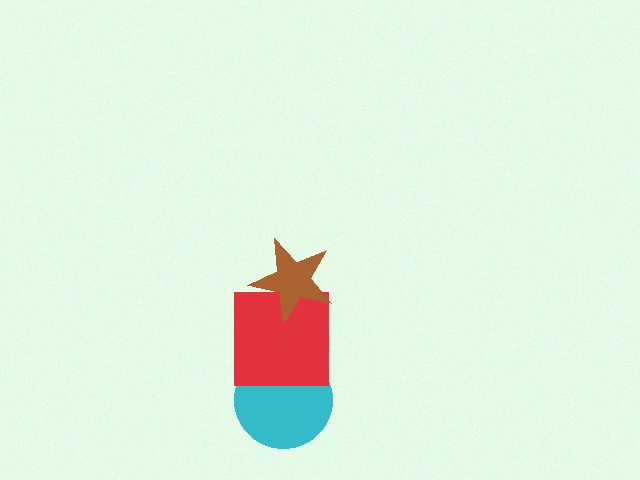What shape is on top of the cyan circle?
The red square is on top of the cyan circle.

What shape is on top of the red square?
The brown star is on top of the red square.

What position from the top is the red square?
The red square is 2nd from the top.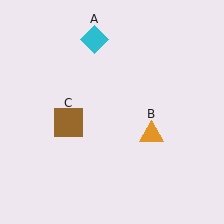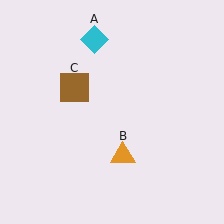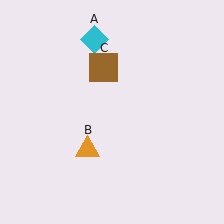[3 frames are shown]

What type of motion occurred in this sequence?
The orange triangle (object B), brown square (object C) rotated clockwise around the center of the scene.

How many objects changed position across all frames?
2 objects changed position: orange triangle (object B), brown square (object C).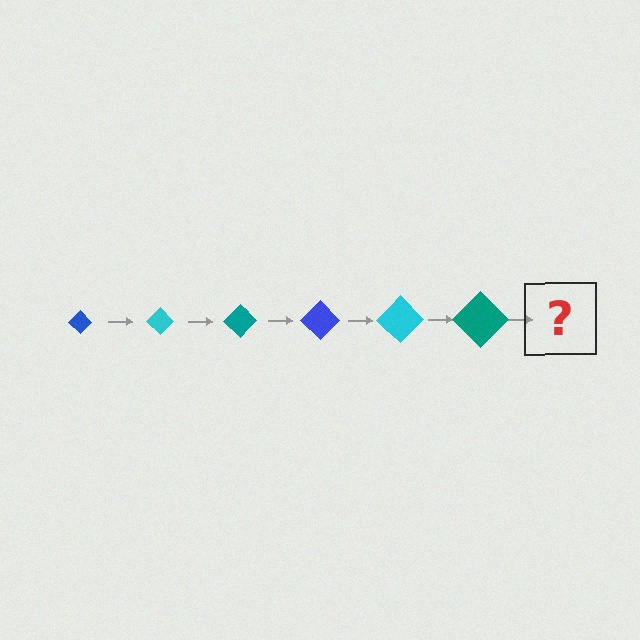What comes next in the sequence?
The next element should be a blue diamond, larger than the previous one.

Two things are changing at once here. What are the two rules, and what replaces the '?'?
The two rules are that the diamond grows larger each step and the color cycles through blue, cyan, and teal. The '?' should be a blue diamond, larger than the previous one.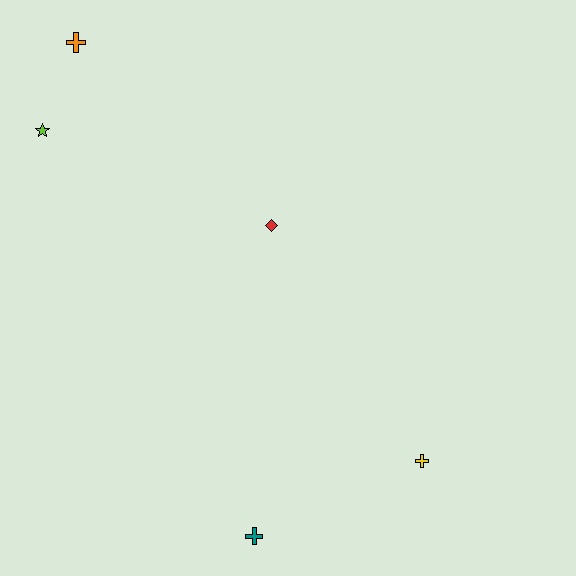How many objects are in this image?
There are 5 objects.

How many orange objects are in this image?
There is 1 orange object.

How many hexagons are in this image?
There are no hexagons.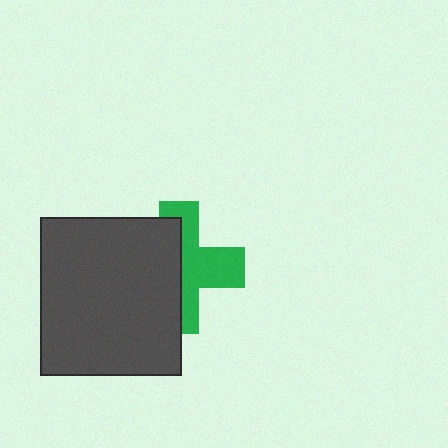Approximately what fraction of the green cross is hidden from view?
Roughly 49% of the green cross is hidden behind the dark gray rectangle.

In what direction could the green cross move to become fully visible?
The green cross could move right. That would shift it out from behind the dark gray rectangle entirely.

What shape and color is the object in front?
The object in front is a dark gray rectangle.